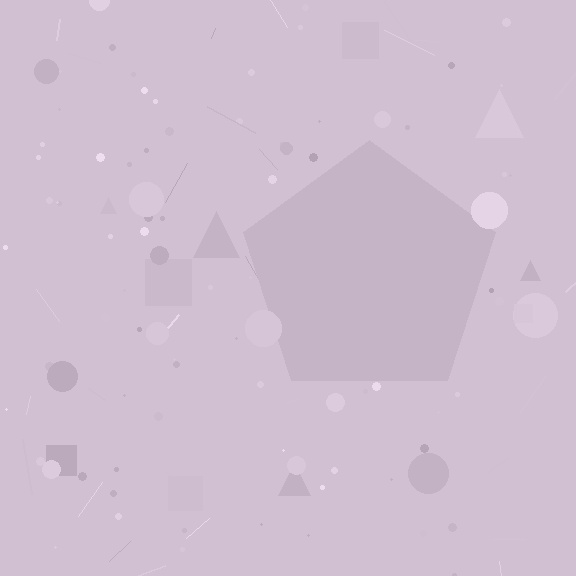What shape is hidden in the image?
A pentagon is hidden in the image.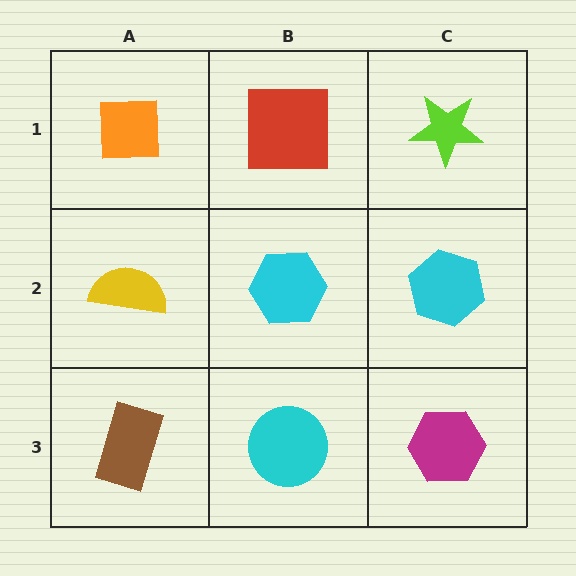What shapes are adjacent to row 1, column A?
A yellow semicircle (row 2, column A), a red square (row 1, column B).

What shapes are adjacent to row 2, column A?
An orange square (row 1, column A), a brown rectangle (row 3, column A), a cyan hexagon (row 2, column B).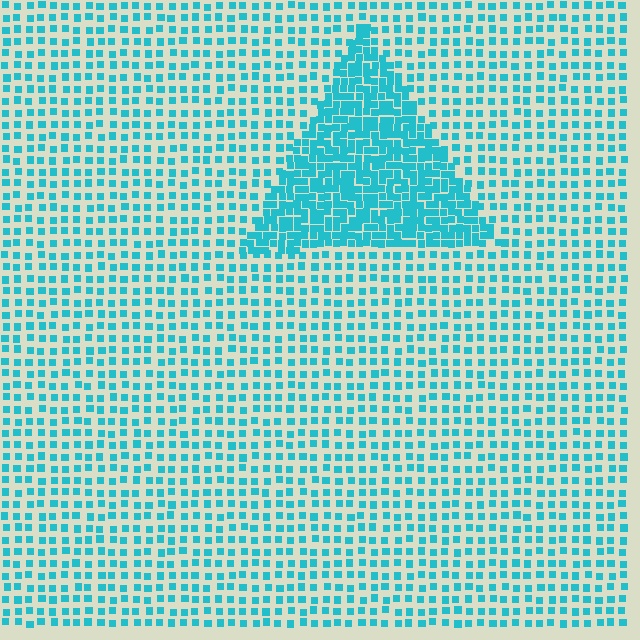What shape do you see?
I see a triangle.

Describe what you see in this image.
The image contains small cyan elements arranged at two different densities. A triangle-shaped region is visible where the elements are more densely packed than the surrounding area.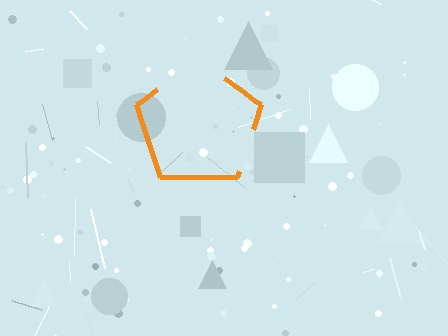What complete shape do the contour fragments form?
The contour fragments form a pentagon.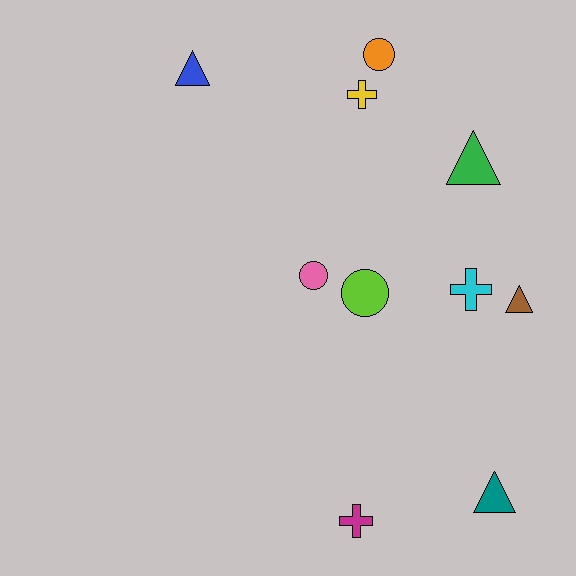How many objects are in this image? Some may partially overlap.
There are 10 objects.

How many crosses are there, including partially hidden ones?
There are 3 crosses.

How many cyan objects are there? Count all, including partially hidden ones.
There is 1 cyan object.